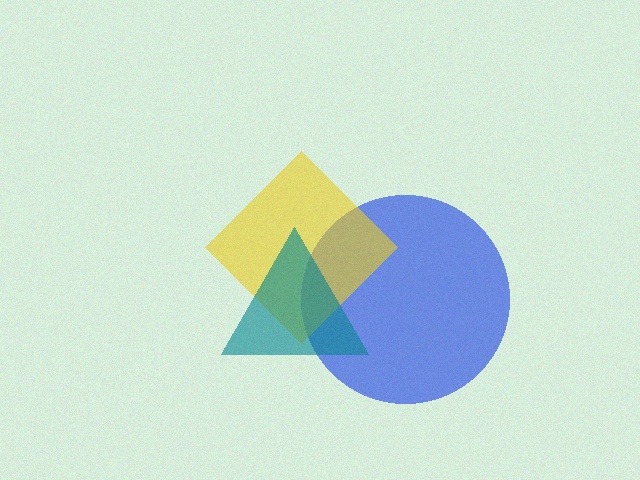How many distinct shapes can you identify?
There are 3 distinct shapes: a blue circle, a yellow diamond, a teal triangle.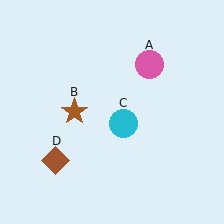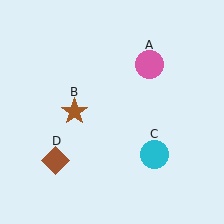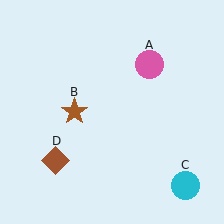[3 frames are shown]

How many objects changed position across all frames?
1 object changed position: cyan circle (object C).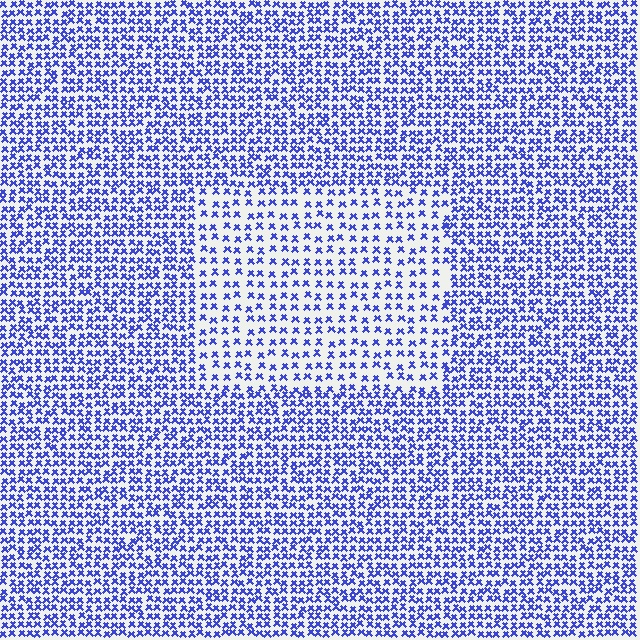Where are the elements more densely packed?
The elements are more densely packed outside the rectangle boundary.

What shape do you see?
I see a rectangle.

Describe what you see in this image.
The image contains small blue elements arranged at two different densities. A rectangle-shaped region is visible where the elements are less densely packed than the surrounding area.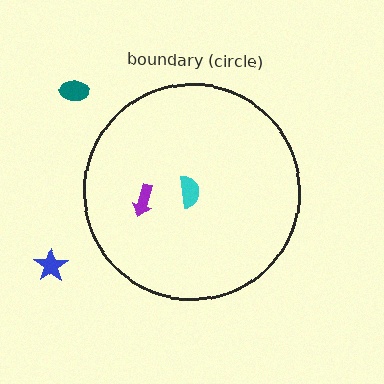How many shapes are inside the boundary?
2 inside, 2 outside.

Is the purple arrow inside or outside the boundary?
Inside.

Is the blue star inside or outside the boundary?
Outside.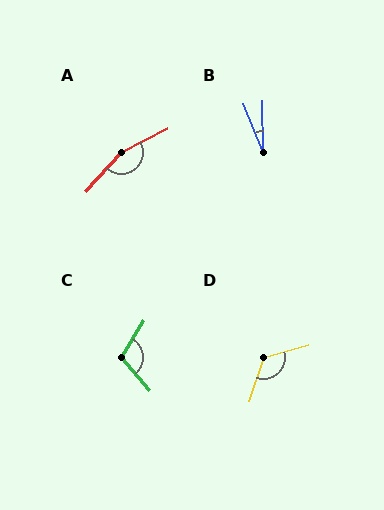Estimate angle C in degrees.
Approximately 108 degrees.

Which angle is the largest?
A, at approximately 160 degrees.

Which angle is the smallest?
B, at approximately 21 degrees.